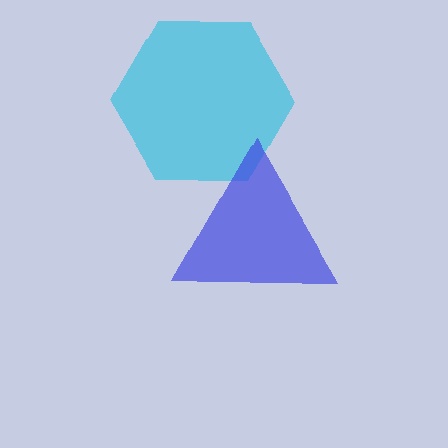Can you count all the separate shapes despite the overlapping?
Yes, there are 2 separate shapes.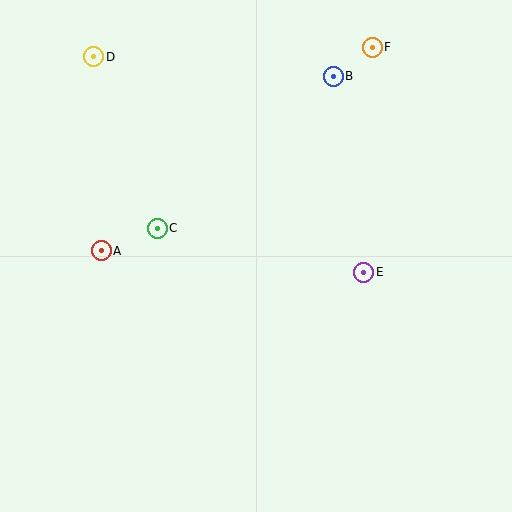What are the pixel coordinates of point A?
Point A is at (101, 251).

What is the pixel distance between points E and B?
The distance between E and B is 198 pixels.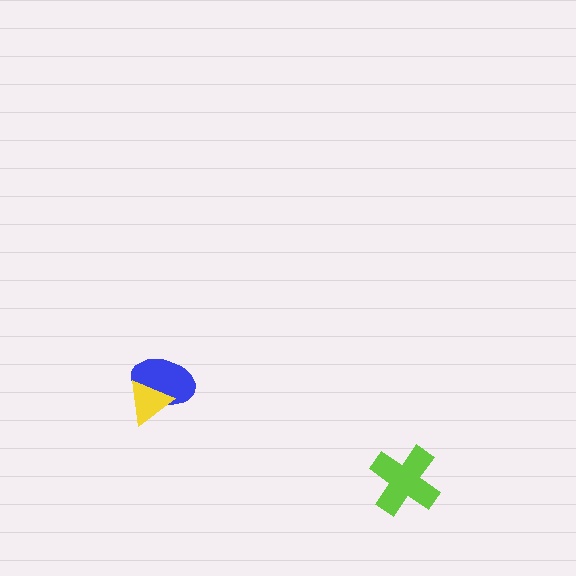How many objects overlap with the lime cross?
0 objects overlap with the lime cross.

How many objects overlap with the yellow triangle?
1 object overlaps with the yellow triangle.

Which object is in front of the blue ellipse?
The yellow triangle is in front of the blue ellipse.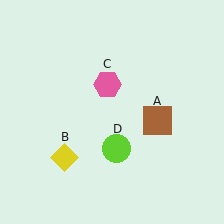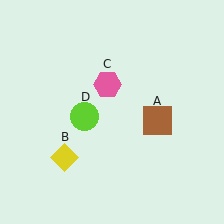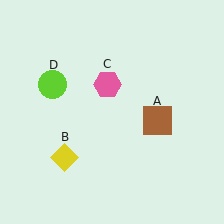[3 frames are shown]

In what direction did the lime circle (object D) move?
The lime circle (object D) moved up and to the left.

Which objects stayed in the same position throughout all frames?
Brown square (object A) and yellow diamond (object B) and pink hexagon (object C) remained stationary.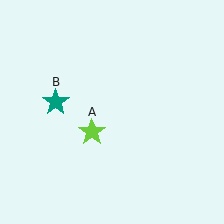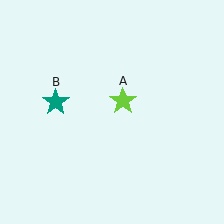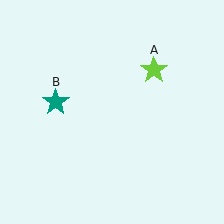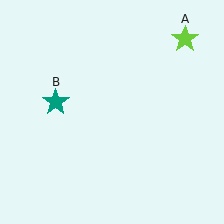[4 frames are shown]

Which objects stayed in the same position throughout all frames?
Teal star (object B) remained stationary.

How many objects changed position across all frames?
1 object changed position: lime star (object A).